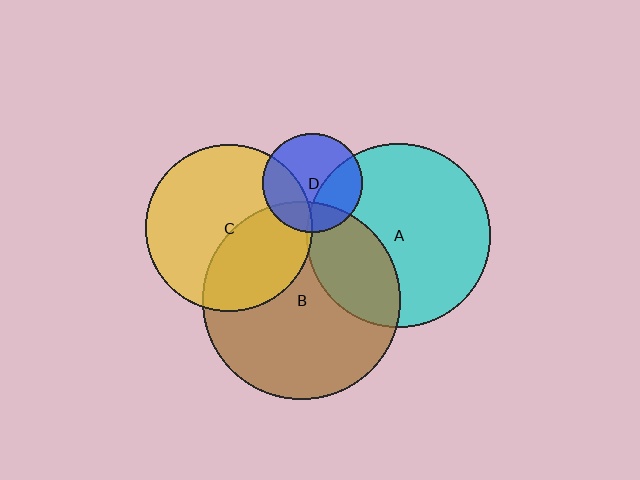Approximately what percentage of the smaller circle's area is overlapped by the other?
Approximately 5%.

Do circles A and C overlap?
Yes.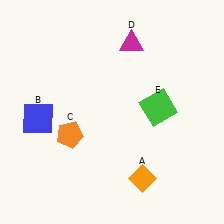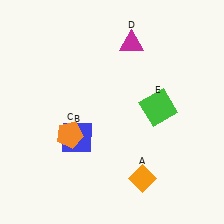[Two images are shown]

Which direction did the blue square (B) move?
The blue square (B) moved right.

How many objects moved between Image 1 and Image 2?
1 object moved between the two images.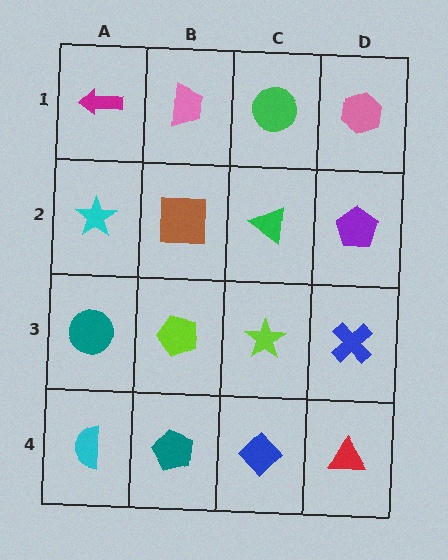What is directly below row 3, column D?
A red triangle.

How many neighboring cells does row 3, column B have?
4.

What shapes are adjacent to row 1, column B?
A brown square (row 2, column B), a magenta arrow (row 1, column A), a green circle (row 1, column C).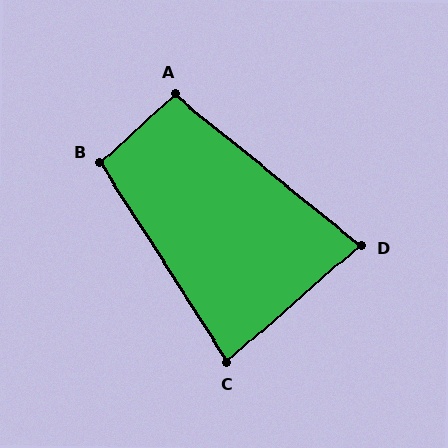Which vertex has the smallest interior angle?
D, at approximately 80 degrees.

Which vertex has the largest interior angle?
B, at approximately 100 degrees.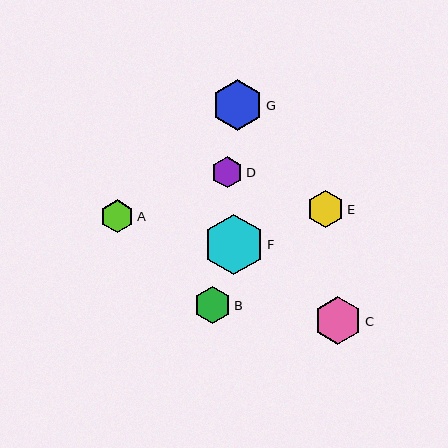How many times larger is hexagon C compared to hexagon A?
Hexagon C is approximately 1.5 times the size of hexagon A.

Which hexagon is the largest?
Hexagon F is the largest with a size of approximately 60 pixels.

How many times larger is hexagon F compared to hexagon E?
Hexagon F is approximately 1.6 times the size of hexagon E.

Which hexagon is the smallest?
Hexagon D is the smallest with a size of approximately 31 pixels.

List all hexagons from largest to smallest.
From largest to smallest: F, G, C, E, B, A, D.